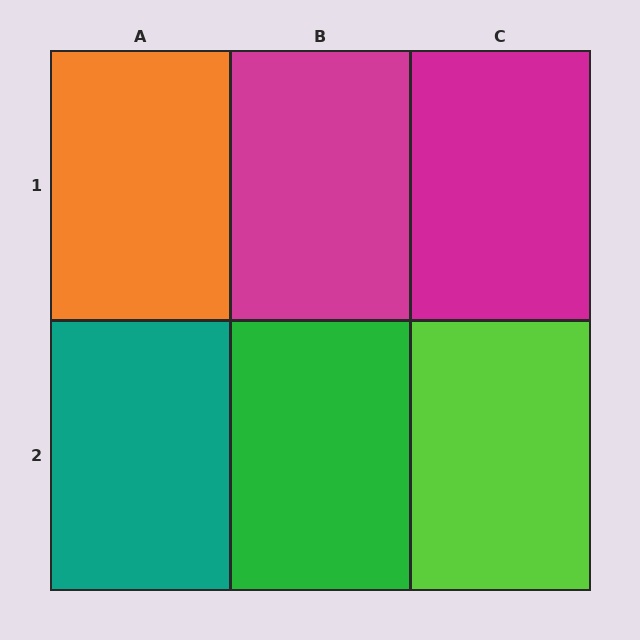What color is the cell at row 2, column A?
Teal.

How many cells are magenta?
2 cells are magenta.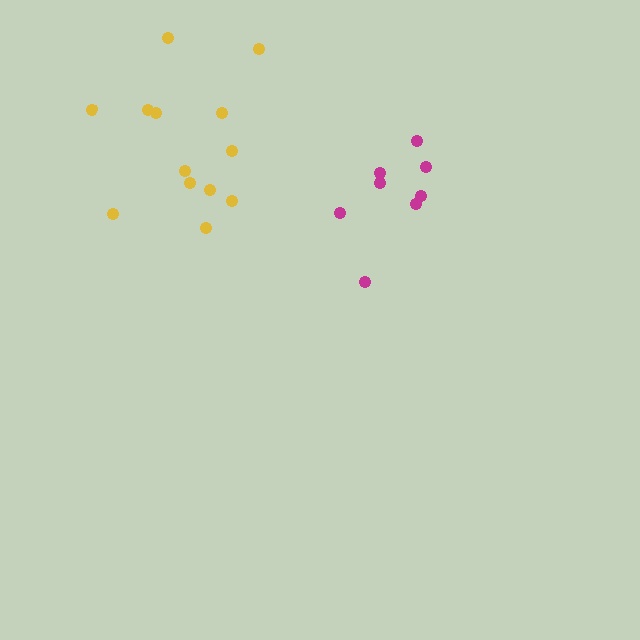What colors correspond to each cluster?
The clusters are colored: magenta, yellow.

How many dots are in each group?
Group 1: 8 dots, Group 2: 13 dots (21 total).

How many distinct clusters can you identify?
There are 2 distinct clusters.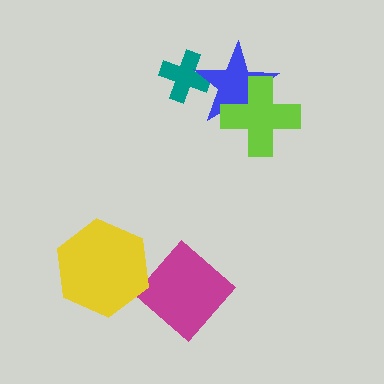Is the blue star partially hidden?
Yes, it is partially covered by another shape.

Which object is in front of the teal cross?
The blue star is in front of the teal cross.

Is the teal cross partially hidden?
Yes, it is partially covered by another shape.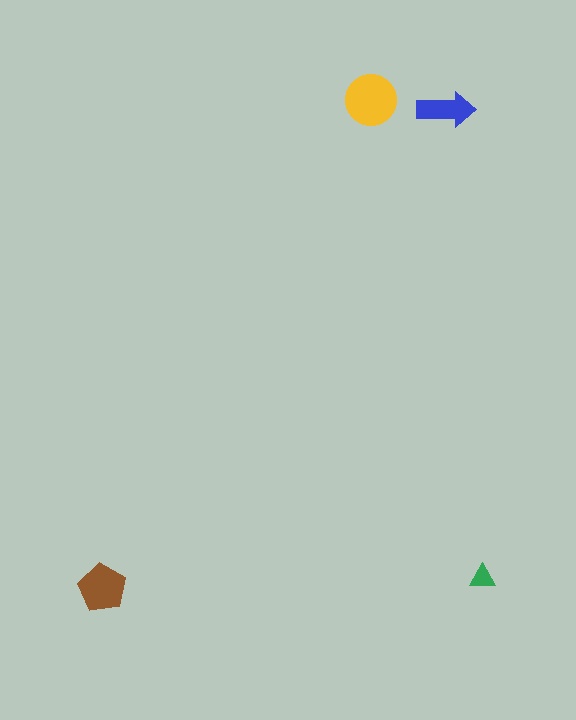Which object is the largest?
The yellow circle.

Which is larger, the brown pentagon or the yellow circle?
The yellow circle.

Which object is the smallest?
The green triangle.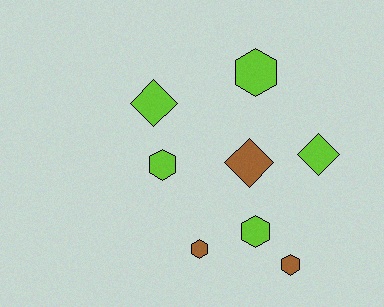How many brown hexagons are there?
There are 2 brown hexagons.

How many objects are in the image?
There are 8 objects.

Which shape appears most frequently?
Hexagon, with 5 objects.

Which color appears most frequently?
Lime, with 5 objects.